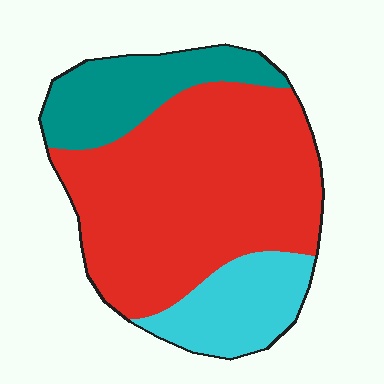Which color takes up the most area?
Red, at roughly 65%.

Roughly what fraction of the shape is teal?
Teal takes up between a sixth and a third of the shape.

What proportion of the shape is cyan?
Cyan covers around 15% of the shape.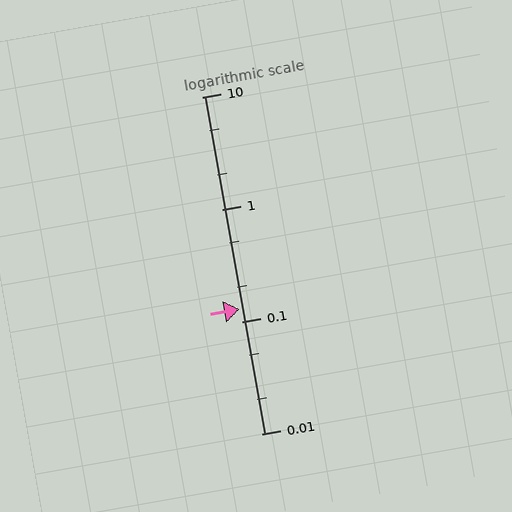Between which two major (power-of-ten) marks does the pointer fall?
The pointer is between 0.1 and 1.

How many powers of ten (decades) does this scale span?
The scale spans 3 decades, from 0.01 to 10.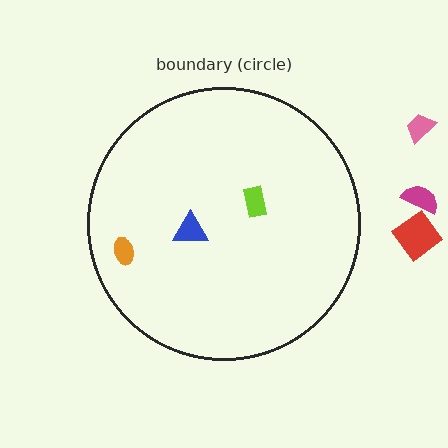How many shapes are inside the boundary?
3 inside, 3 outside.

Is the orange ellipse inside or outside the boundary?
Inside.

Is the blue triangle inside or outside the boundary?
Inside.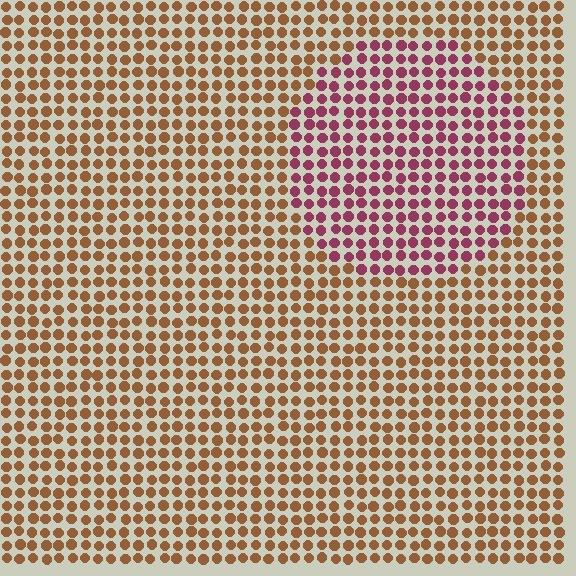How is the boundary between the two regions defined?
The boundary is defined purely by a slight shift in hue (about 50 degrees). Spacing, size, and orientation are identical on both sides.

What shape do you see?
I see a circle.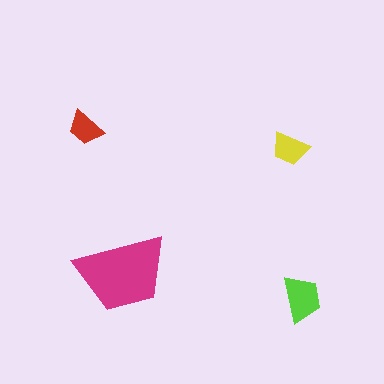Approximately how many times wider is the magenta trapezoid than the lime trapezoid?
About 2 times wider.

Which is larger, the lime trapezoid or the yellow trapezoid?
The lime one.